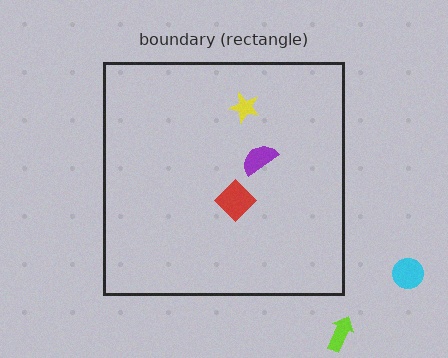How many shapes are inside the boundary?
3 inside, 2 outside.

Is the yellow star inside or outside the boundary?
Inside.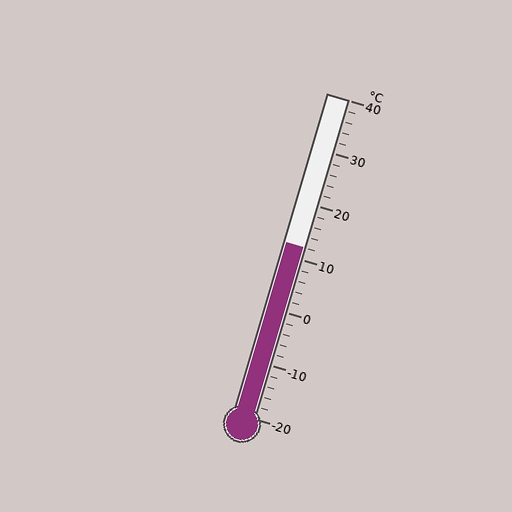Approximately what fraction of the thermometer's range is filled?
The thermometer is filled to approximately 55% of its range.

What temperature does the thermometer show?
The thermometer shows approximately 12°C.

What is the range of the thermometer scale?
The thermometer scale ranges from -20°C to 40°C.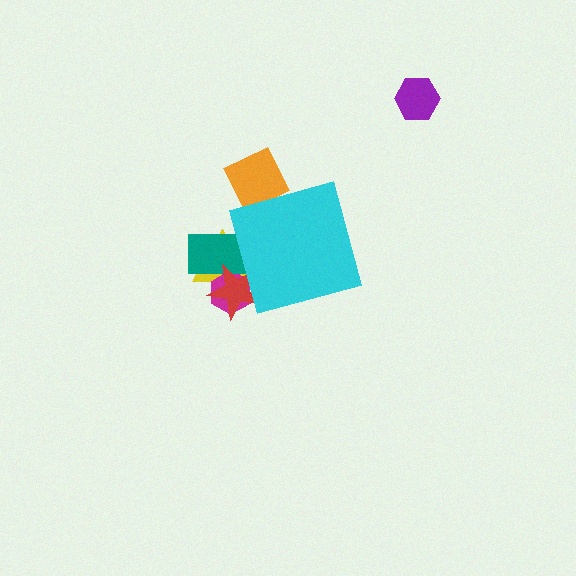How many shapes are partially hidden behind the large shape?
5 shapes are partially hidden.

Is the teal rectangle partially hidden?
Yes, the teal rectangle is partially hidden behind the cyan diamond.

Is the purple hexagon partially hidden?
No, the purple hexagon is fully visible.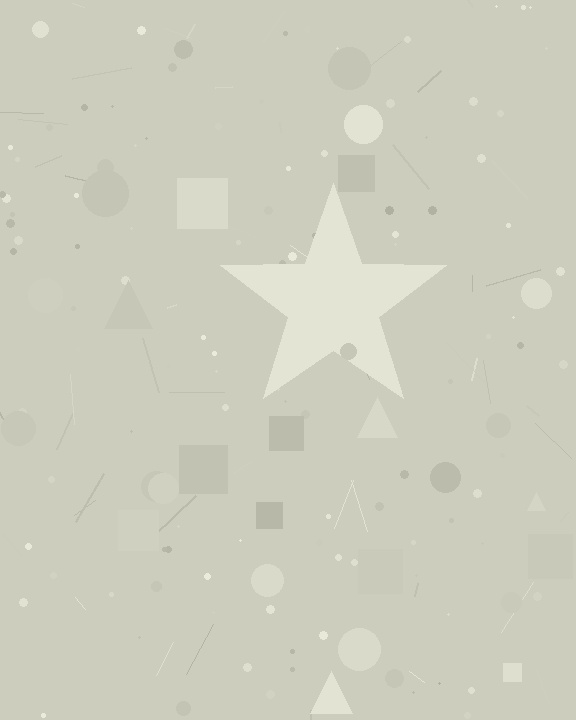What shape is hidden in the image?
A star is hidden in the image.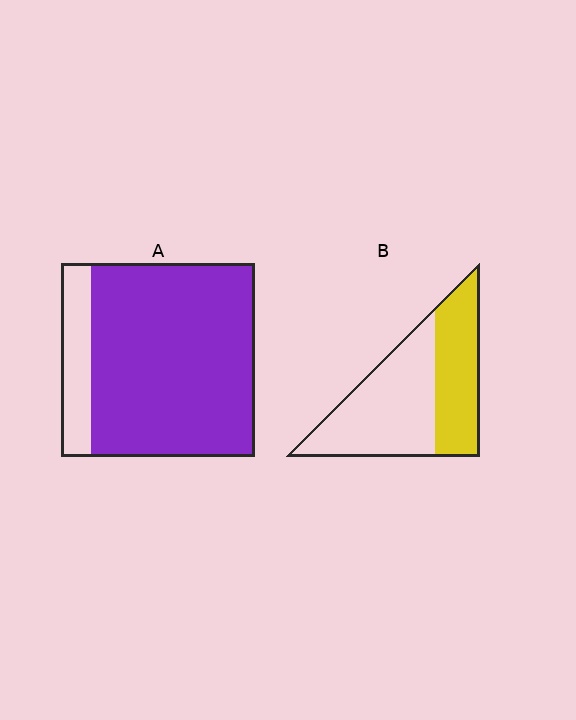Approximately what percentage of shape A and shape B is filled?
A is approximately 85% and B is approximately 40%.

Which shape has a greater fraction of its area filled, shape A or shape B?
Shape A.